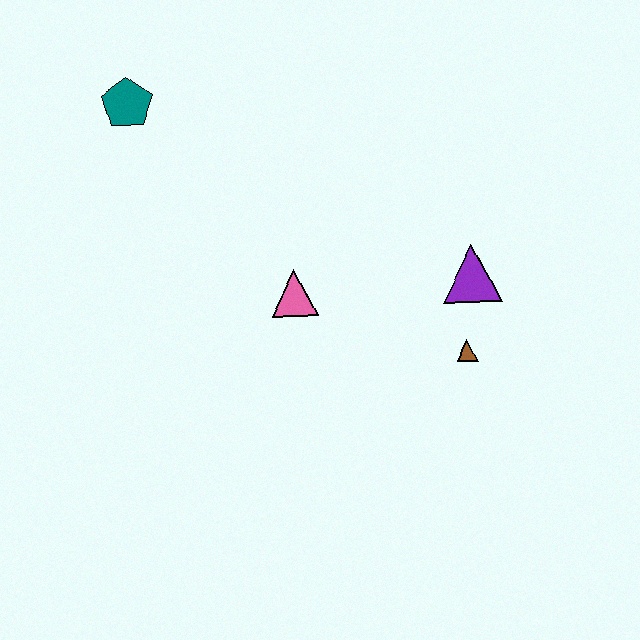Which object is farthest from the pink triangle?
The teal pentagon is farthest from the pink triangle.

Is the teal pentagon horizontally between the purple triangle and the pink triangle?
No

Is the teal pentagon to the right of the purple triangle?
No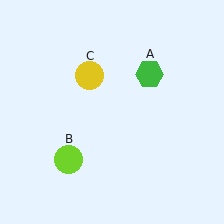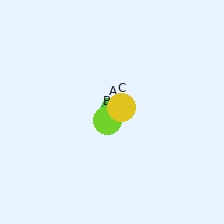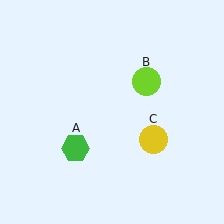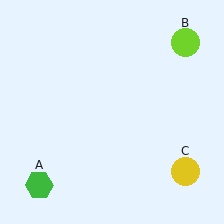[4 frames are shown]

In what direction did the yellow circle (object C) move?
The yellow circle (object C) moved down and to the right.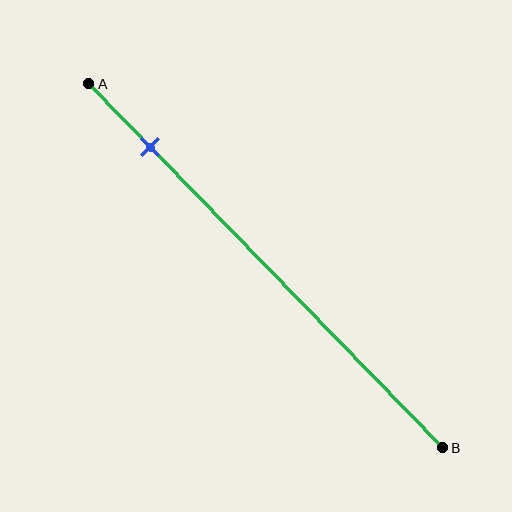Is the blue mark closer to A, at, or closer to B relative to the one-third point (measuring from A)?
The blue mark is closer to point A than the one-third point of segment AB.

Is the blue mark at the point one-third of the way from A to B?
No, the mark is at about 15% from A, not at the 33% one-third point.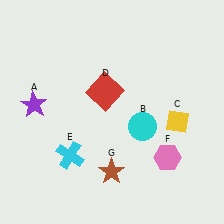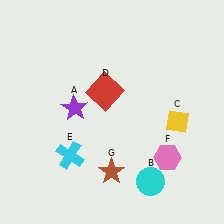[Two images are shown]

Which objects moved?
The objects that moved are: the purple star (A), the cyan circle (B).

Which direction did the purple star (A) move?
The purple star (A) moved right.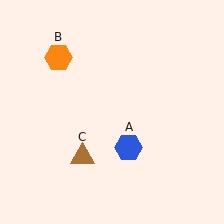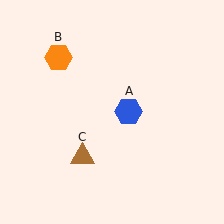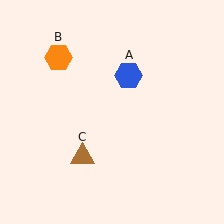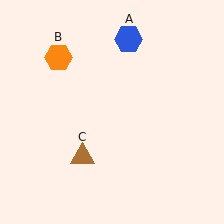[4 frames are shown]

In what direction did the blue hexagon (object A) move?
The blue hexagon (object A) moved up.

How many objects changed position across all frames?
1 object changed position: blue hexagon (object A).